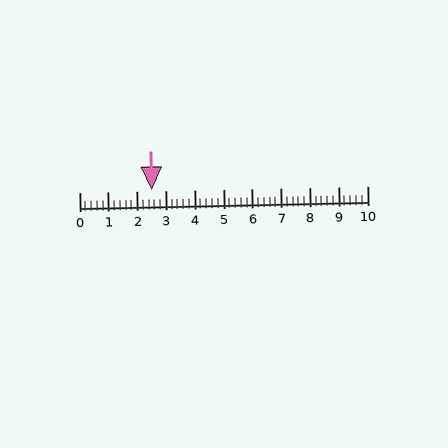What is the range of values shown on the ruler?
The ruler shows values from 0 to 10.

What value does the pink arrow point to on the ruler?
The pink arrow points to approximately 2.5.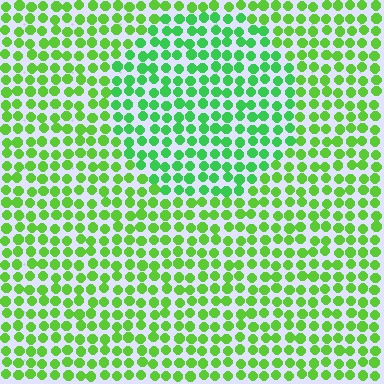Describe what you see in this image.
The image is filled with small lime elements in a uniform arrangement. A circle-shaped region is visible where the elements are tinted to a slightly different hue, forming a subtle color boundary.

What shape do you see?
I see a circle.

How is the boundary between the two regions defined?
The boundary is defined purely by a slight shift in hue (about 26 degrees). Spacing, size, and orientation are identical on both sides.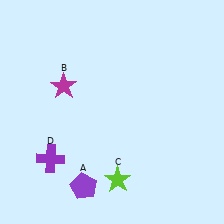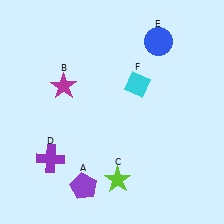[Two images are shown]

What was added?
A blue circle (E), a cyan diamond (F) were added in Image 2.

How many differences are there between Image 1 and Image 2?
There are 2 differences between the two images.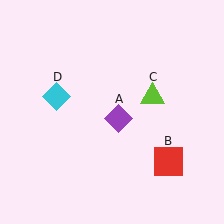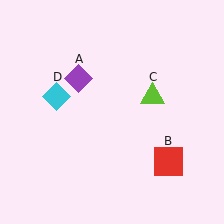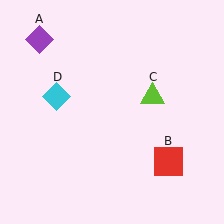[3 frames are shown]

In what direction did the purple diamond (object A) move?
The purple diamond (object A) moved up and to the left.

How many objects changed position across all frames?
1 object changed position: purple diamond (object A).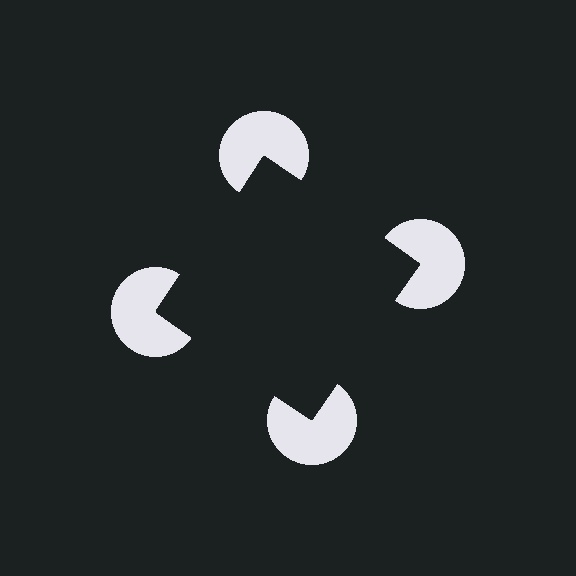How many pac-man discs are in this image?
There are 4 — one at each vertex of the illusory square.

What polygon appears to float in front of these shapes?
An illusory square — its edges are inferred from the aligned wedge cuts in the pac-man discs, not physically drawn.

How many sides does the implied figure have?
4 sides.